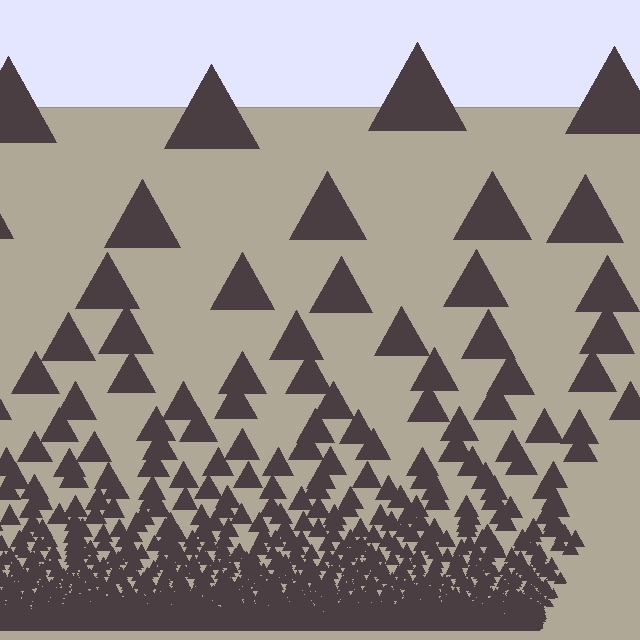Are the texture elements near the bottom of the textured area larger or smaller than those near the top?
Smaller. The gradient is inverted — elements near the bottom are smaller and denser.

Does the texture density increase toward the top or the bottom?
Density increases toward the bottom.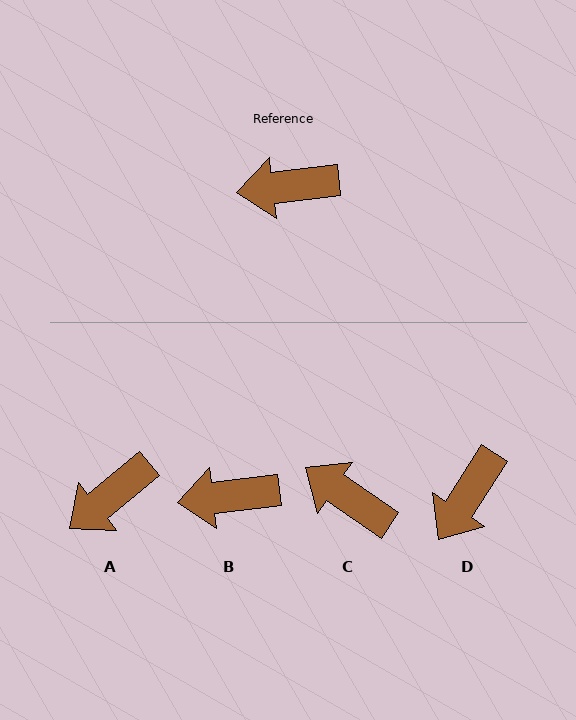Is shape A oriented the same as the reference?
No, it is off by about 32 degrees.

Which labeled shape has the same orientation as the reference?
B.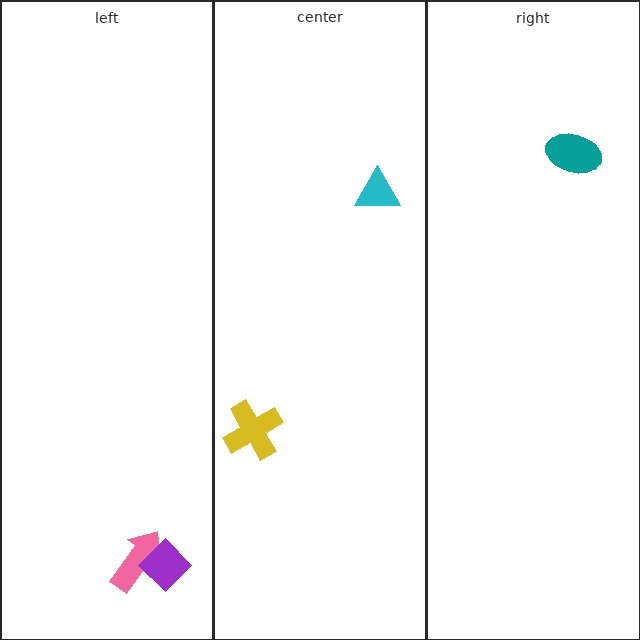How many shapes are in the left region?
2.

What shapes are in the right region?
The teal ellipse.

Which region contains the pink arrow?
The left region.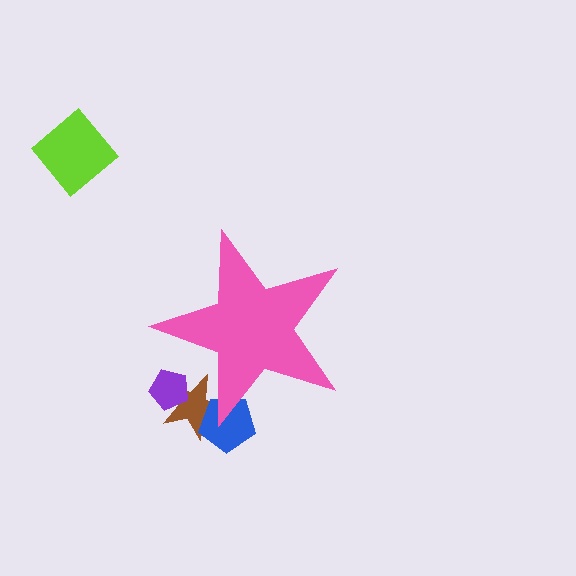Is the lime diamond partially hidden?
No, the lime diamond is fully visible.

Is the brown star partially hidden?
Yes, the brown star is partially hidden behind the pink star.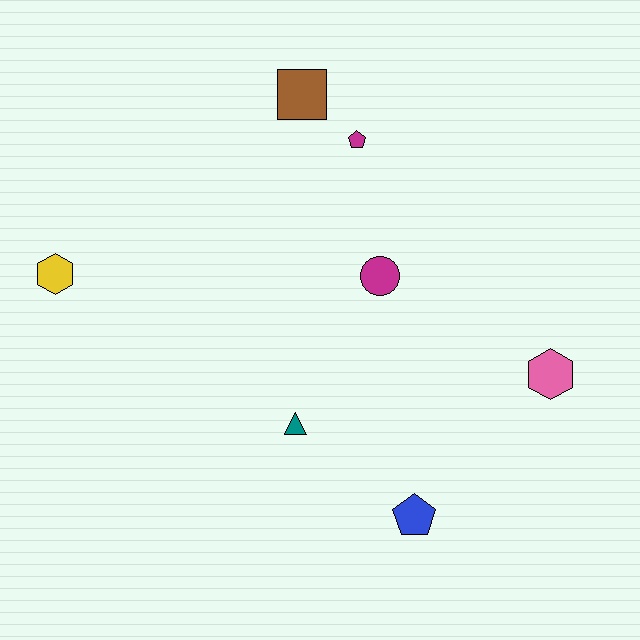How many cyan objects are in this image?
There are no cyan objects.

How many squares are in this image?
There is 1 square.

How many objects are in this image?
There are 7 objects.